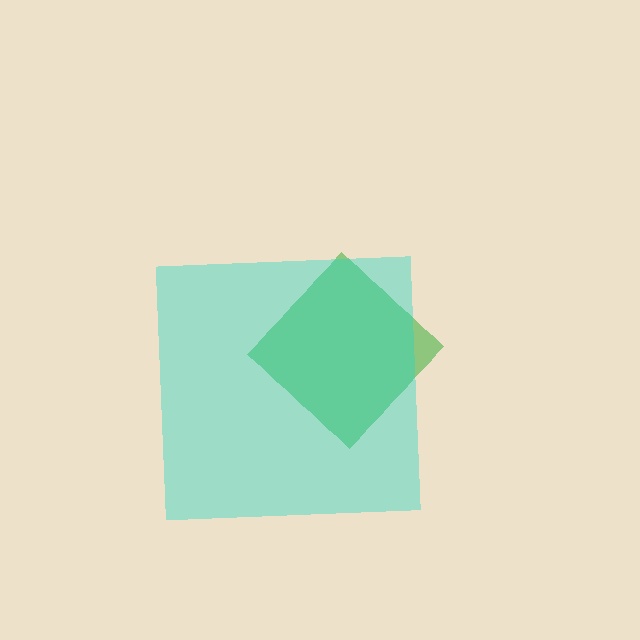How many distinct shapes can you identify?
There are 2 distinct shapes: a green diamond, a cyan square.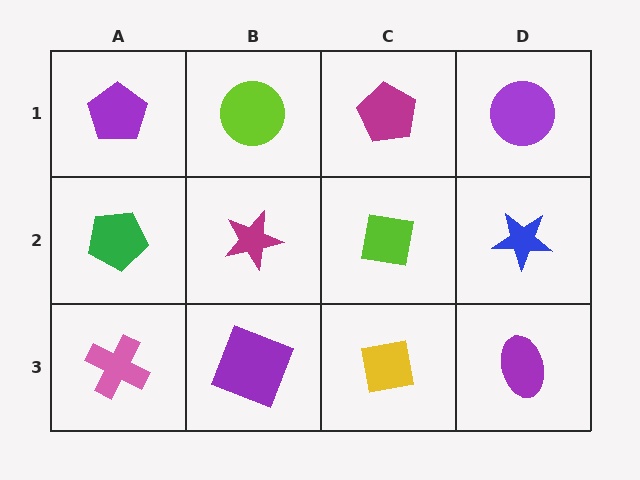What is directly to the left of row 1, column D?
A magenta pentagon.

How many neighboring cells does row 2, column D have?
3.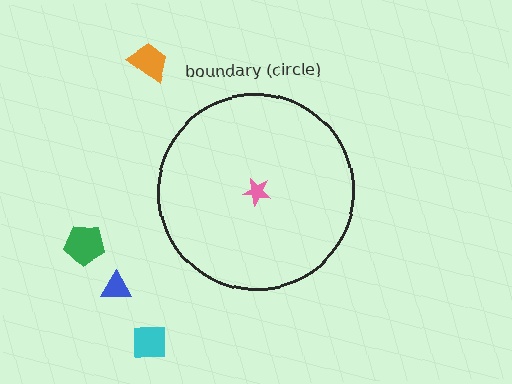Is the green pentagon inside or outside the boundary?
Outside.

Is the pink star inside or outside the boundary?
Inside.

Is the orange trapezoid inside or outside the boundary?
Outside.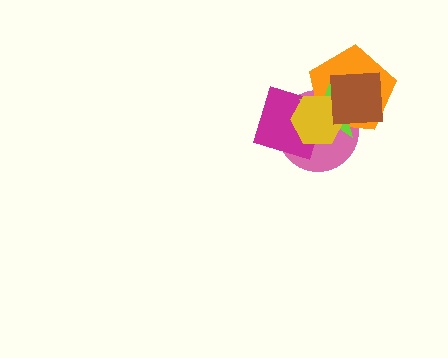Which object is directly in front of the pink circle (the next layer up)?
The orange pentagon is directly in front of the pink circle.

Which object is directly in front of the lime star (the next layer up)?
The yellow hexagon is directly in front of the lime star.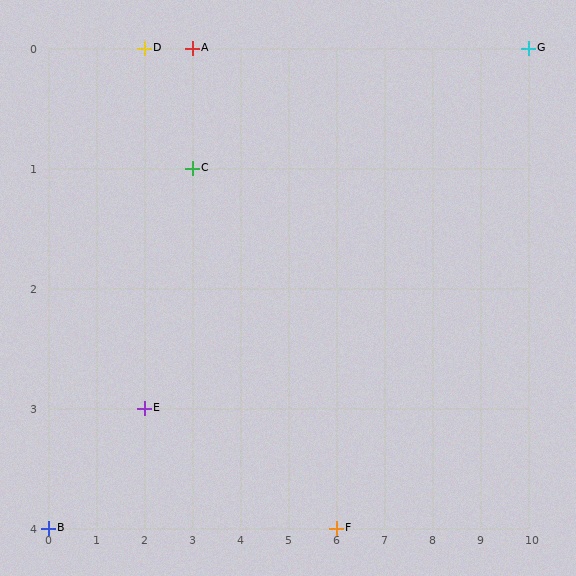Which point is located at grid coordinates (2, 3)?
Point E is at (2, 3).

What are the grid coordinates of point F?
Point F is at grid coordinates (6, 4).